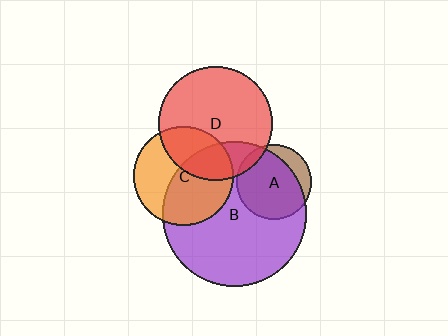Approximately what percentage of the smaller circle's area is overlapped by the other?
Approximately 35%.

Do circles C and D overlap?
Yes.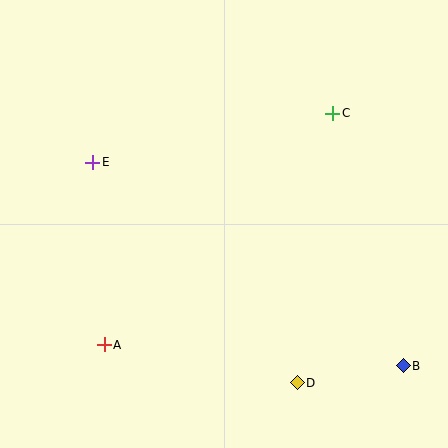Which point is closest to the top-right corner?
Point C is closest to the top-right corner.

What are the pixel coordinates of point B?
Point B is at (403, 366).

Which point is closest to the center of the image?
Point E at (93, 162) is closest to the center.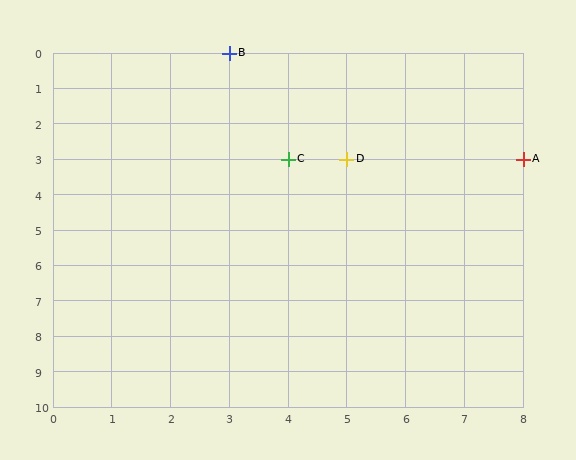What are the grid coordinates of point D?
Point D is at grid coordinates (5, 3).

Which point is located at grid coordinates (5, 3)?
Point D is at (5, 3).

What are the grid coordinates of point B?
Point B is at grid coordinates (3, 0).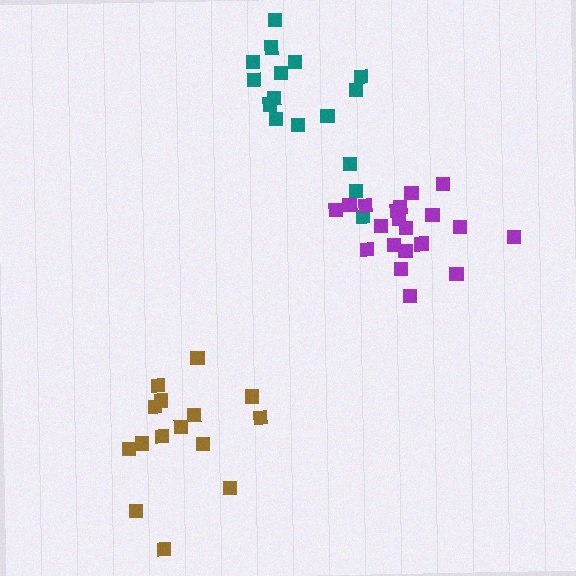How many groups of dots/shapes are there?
There are 3 groups.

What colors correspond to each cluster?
The clusters are colored: teal, brown, purple.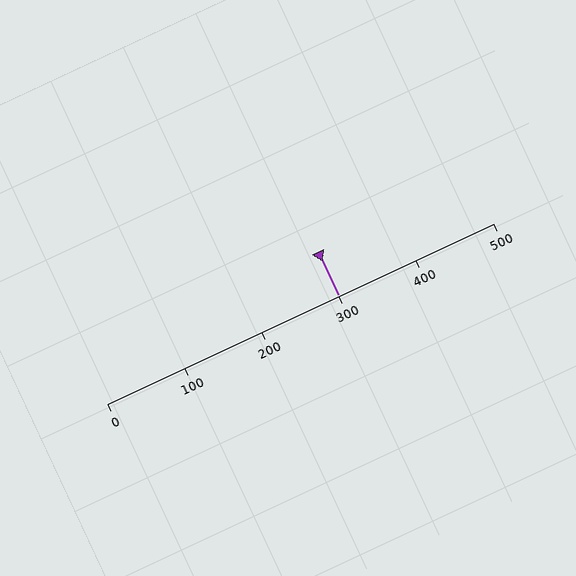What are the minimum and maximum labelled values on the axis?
The axis runs from 0 to 500.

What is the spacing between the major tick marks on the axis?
The major ticks are spaced 100 apart.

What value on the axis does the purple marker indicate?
The marker indicates approximately 300.